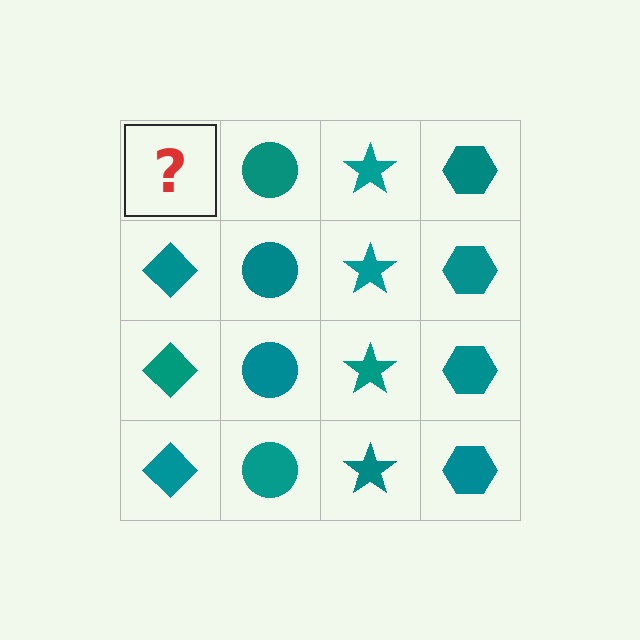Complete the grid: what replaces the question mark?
The question mark should be replaced with a teal diamond.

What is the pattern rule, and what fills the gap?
The rule is that each column has a consistent shape. The gap should be filled with a teal diamond.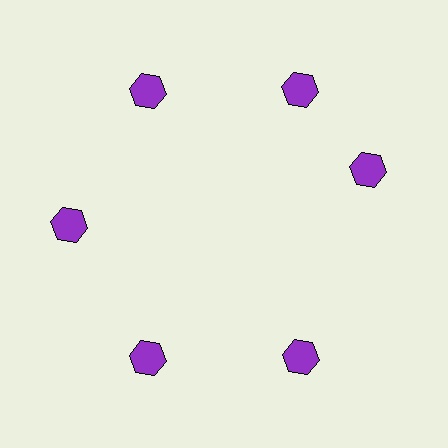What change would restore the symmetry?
The symmetry would be restored by rotating it back into even spacing with its neighbors so that all 6 hexagons sit at equal angles and equal distance from the center.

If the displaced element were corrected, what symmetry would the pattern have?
It would have 6-fold rotational symmetry — the pattern would map onto itself every 60 degrees.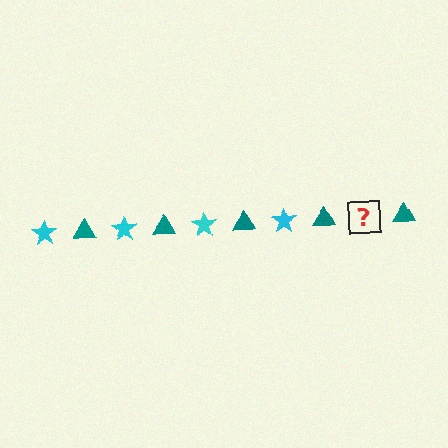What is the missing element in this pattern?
The missing element is a cyan star.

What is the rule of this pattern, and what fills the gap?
The rule is that the pattern alternates between cyan star and teal triangle. The gap should be filled with a cyan star.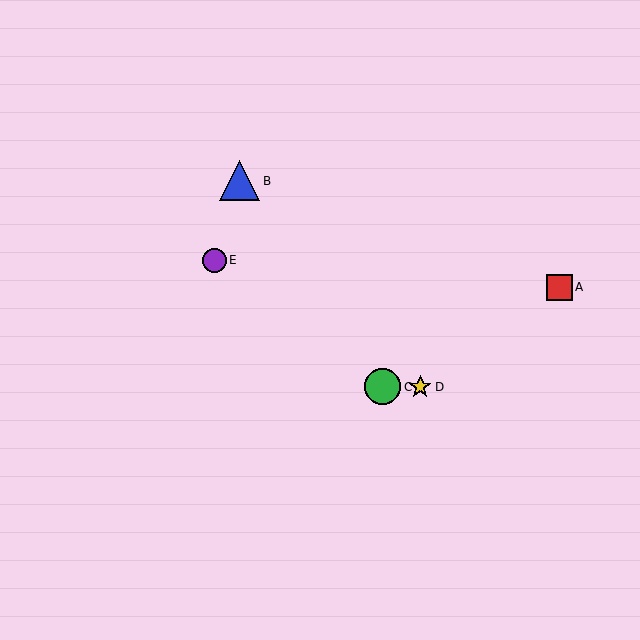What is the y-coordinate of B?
Object B is at y≈181.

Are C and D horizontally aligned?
Yes, both are at y≈387.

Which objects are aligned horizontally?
Objects C, D are aligned horizontally.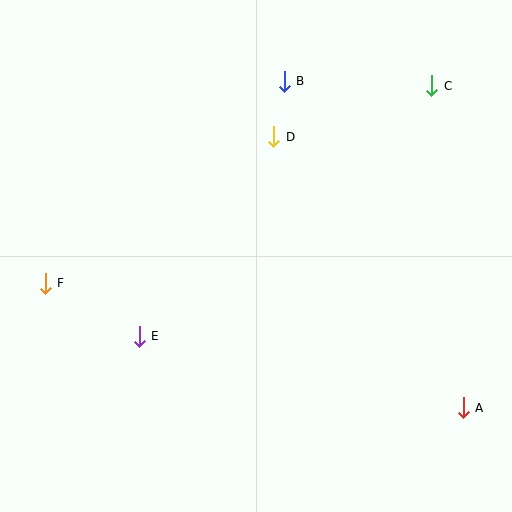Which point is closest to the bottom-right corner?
Point A is closest to the bottom-right corner.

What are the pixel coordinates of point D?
Point D is at (274, 137).